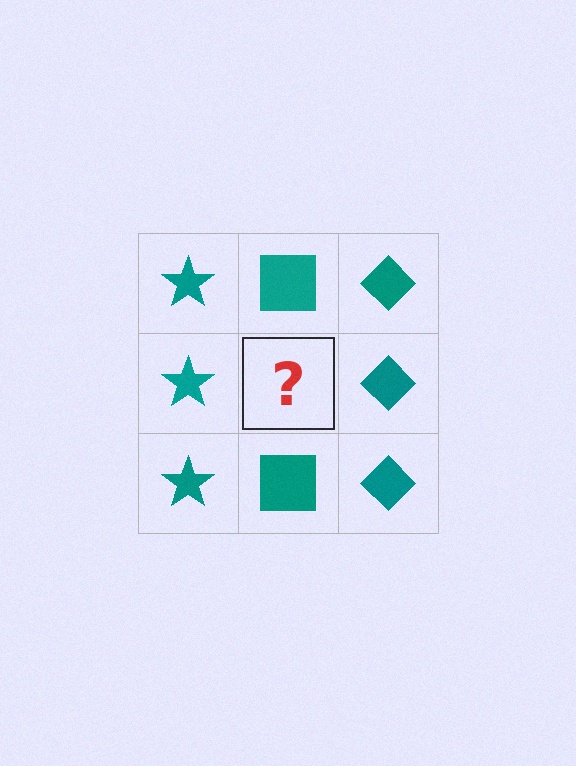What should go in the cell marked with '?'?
The missing cell should contain a teal square.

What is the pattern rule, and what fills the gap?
The rule is that each column has a consistent shape. The gap should be filled with a teal square.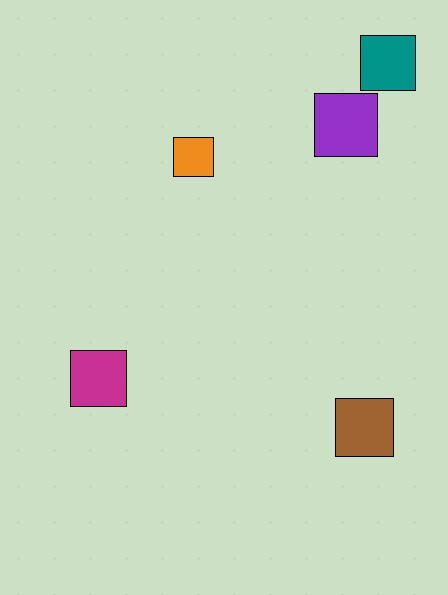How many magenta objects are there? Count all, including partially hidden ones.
There is 1 magenta object.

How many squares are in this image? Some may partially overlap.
There are 5 squares.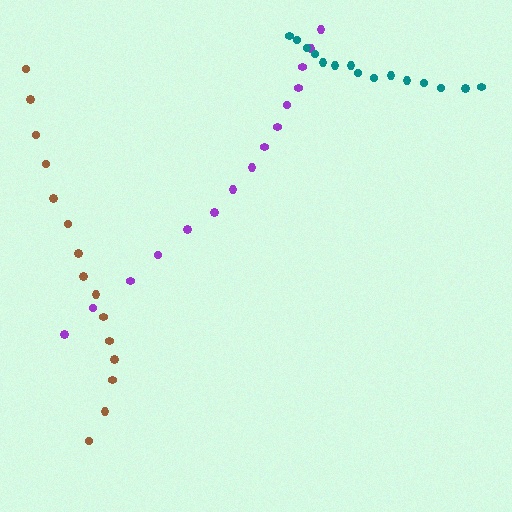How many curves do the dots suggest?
There are 3 distinct paths.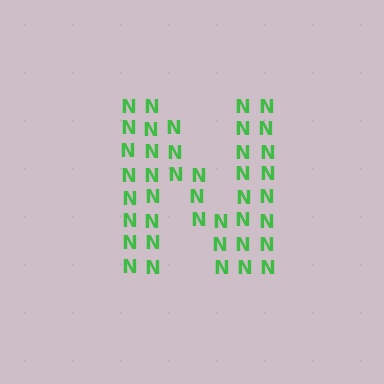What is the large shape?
The large shape is the letter N.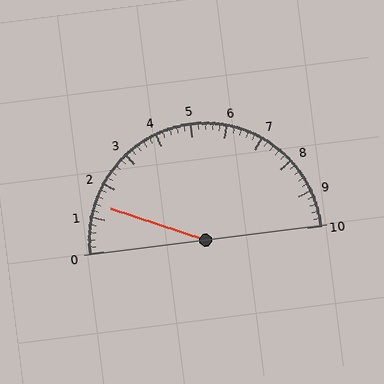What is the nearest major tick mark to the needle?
The nearest major tick mark is 1.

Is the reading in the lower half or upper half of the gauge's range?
The reading is in the lower half of the range (0 to 10).